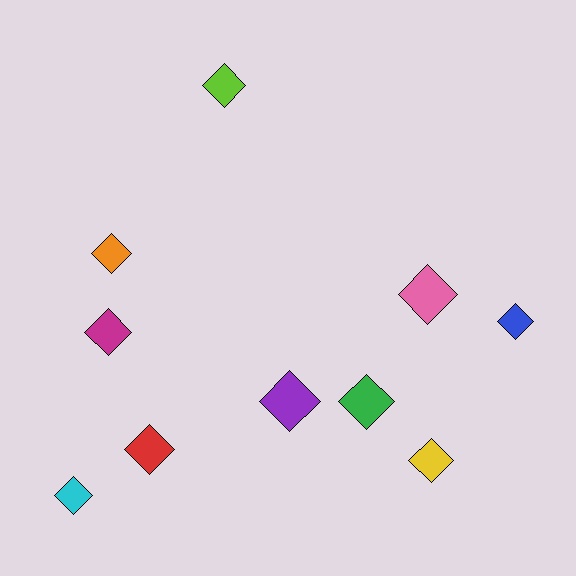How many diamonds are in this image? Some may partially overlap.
There are 10 diamonds.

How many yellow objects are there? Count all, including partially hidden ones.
There is 1 yellow object.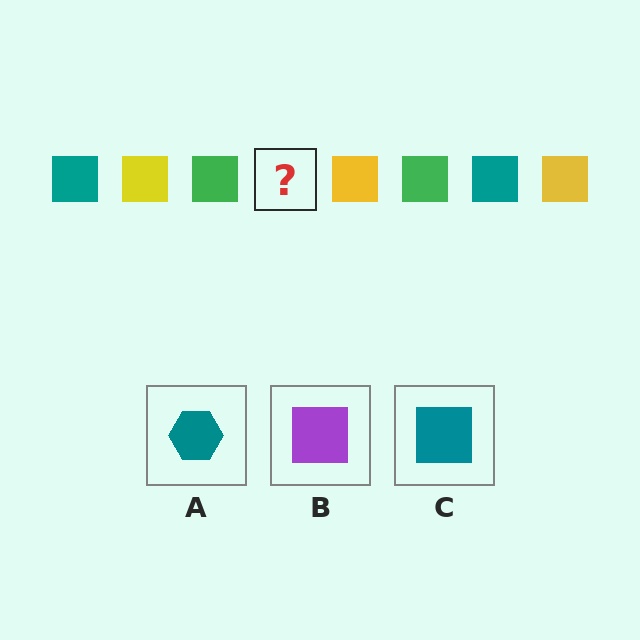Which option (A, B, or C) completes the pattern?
C.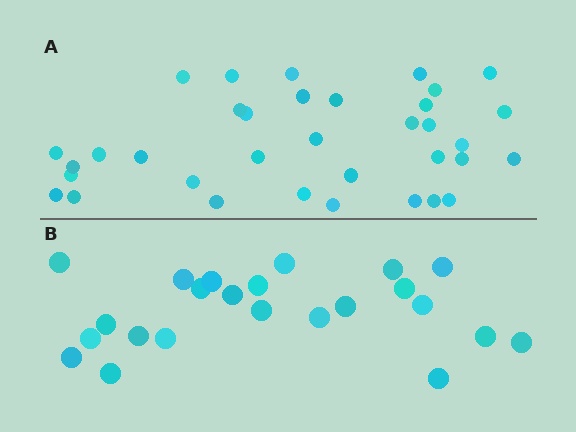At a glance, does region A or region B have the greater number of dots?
Region A (the top region) has more dots.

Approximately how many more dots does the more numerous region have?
Region A has roughly 12 or so more dots than region B.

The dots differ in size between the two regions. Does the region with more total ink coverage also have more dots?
No. Region B has more total ink coverage because its dots are larger, but region A actually contains more individual dots. Total area can be misleading — the number of items is what matters here.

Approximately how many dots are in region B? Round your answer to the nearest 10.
About 20 dots. (The exact count is 23, which rounds to 20.)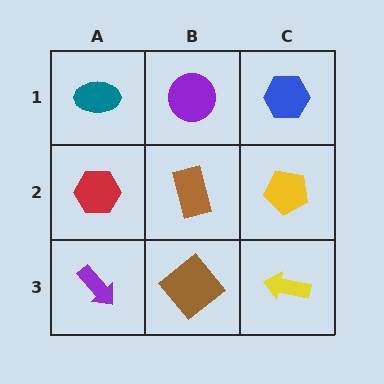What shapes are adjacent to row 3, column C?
A yellow pentagon (row 2, column C), a brown diamond (row 3, column B).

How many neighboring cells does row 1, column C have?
2.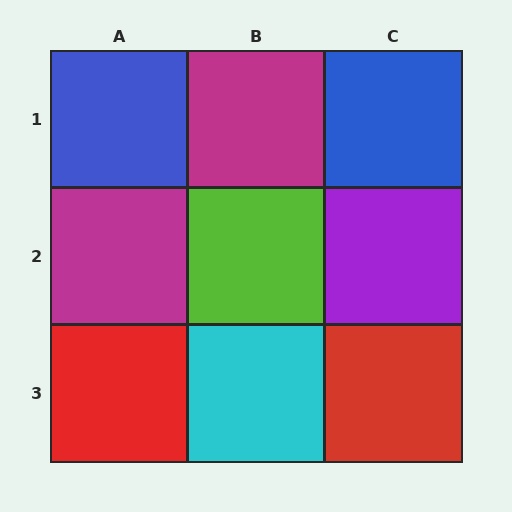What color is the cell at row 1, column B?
Magenta.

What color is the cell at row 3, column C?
Red.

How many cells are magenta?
2 cells are magenta.